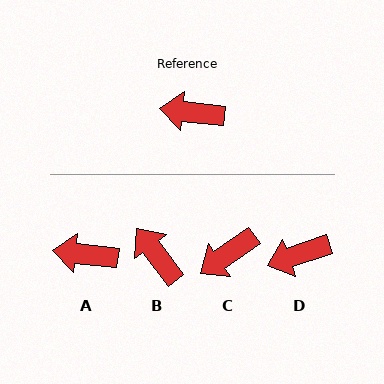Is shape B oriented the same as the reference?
No, it is off by about 47 degrees.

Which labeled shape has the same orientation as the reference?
A.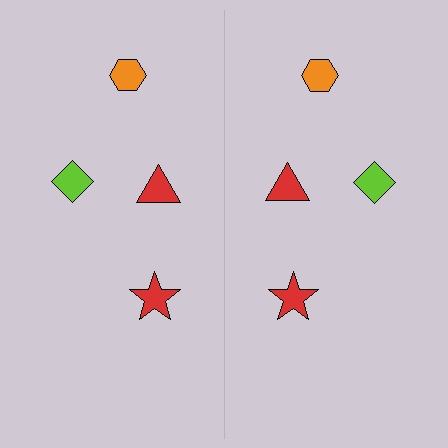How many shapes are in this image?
There are 8 shapes in this image.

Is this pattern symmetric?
Yes, this pattern has bilateral (reflection) symmetry.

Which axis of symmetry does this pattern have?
The pattern has a vertical axis of symmetry running through the center of the image.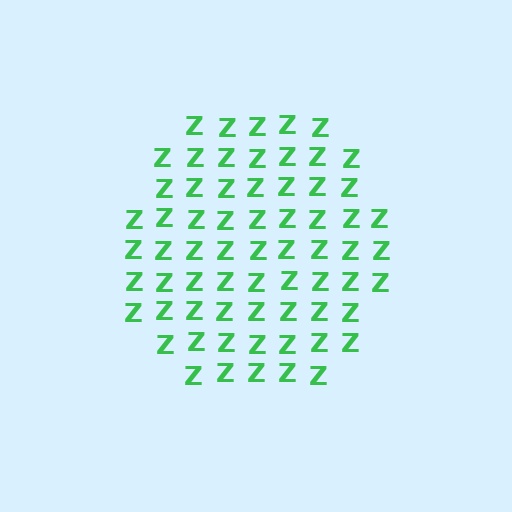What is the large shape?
The large shape is a hexagon.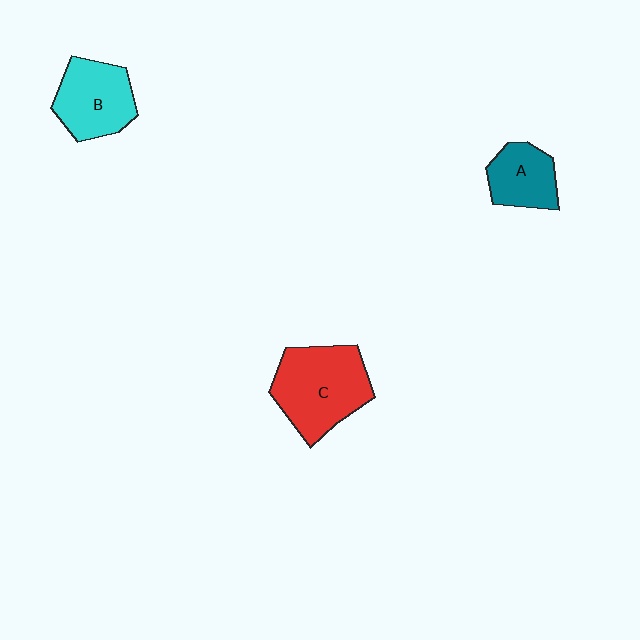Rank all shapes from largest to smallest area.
From largest to smallest: C (red), B (cyan), A (teal).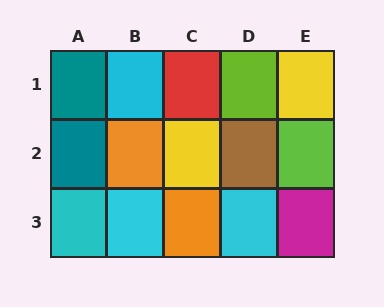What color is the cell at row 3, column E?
Magenta.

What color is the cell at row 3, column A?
Cyan.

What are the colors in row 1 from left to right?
Teal, cyan, red, lime, yellow.